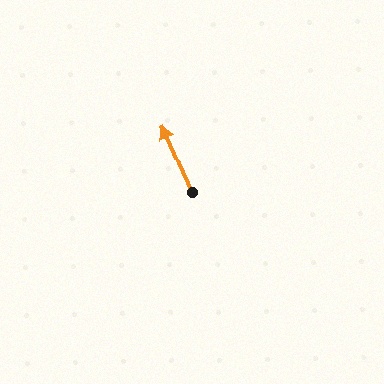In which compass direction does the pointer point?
Northwest.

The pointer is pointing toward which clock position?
Roughly 11 o'clock.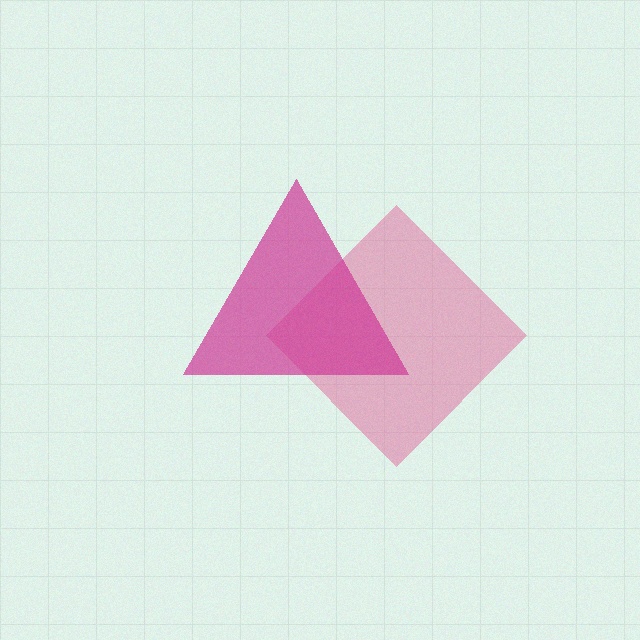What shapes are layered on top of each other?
The layered shapes are: a pink diamond, a magenta triangle.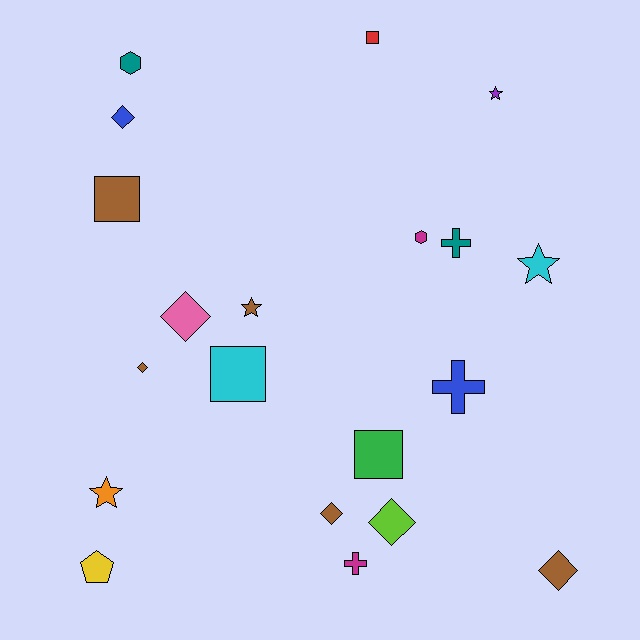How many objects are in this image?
There are 20 objects.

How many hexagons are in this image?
There are 2 hexagons.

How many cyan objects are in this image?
There are 2 cyan objects.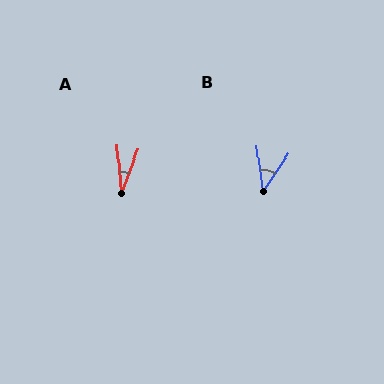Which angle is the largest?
B, at approximately 42 degrees.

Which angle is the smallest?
A, at approximately 25 degrees.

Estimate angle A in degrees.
Approximately 25 degrees.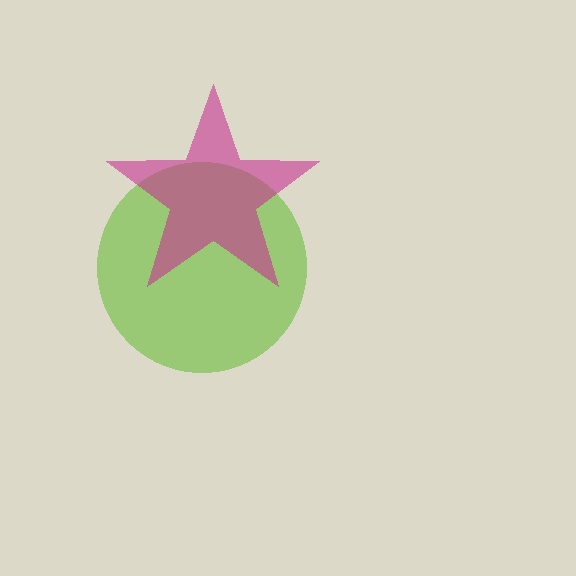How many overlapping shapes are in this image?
There are 2 overlapping shapes in the image.